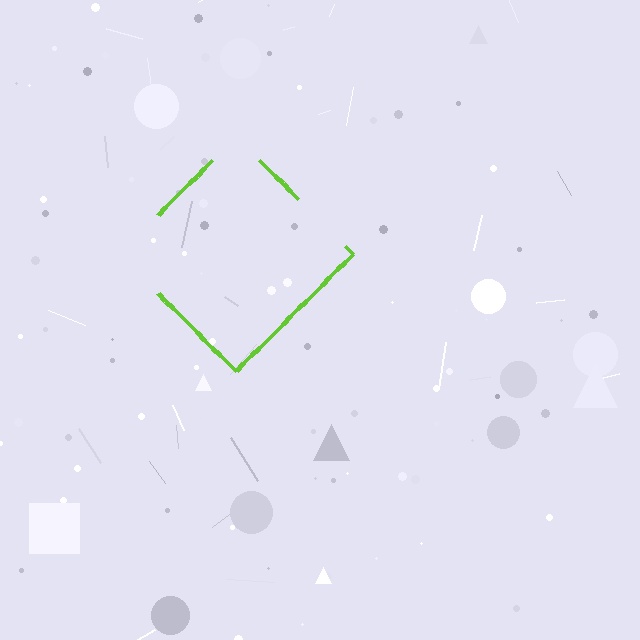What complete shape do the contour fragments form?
The contour fragments form a diamond.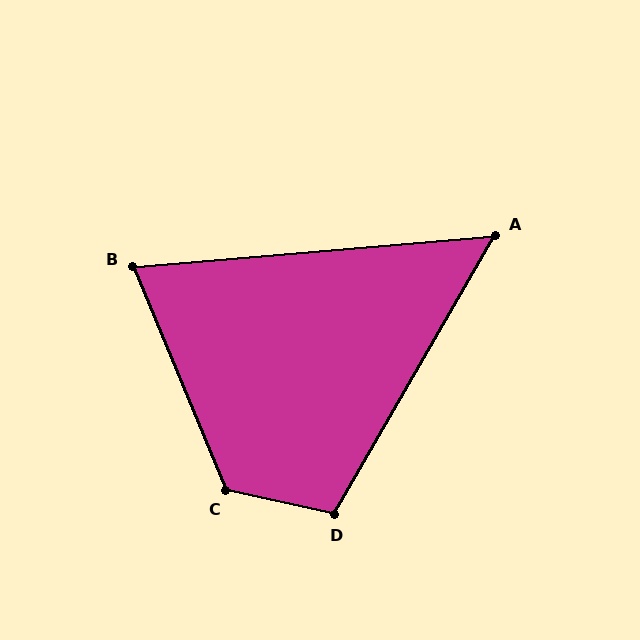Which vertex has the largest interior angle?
C, at approximately 125 degrees.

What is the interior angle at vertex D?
Approximately 108 degrees (obtuse).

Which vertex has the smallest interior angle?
A, at approximately 55 degrees.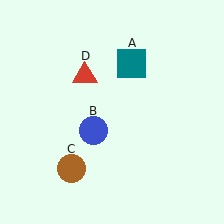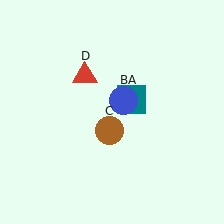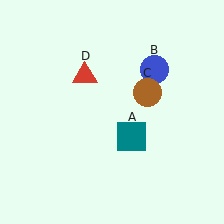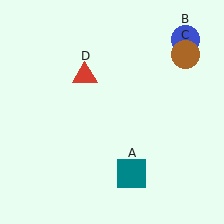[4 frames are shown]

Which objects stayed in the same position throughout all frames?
Red triangle (object D) remained stationary.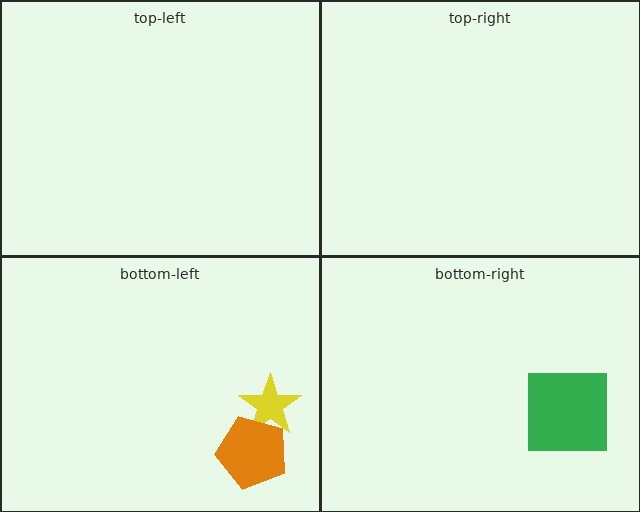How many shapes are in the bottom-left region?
2.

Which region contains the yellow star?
The bottom-left region.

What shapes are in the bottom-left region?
The yellow star, the orange pentagon.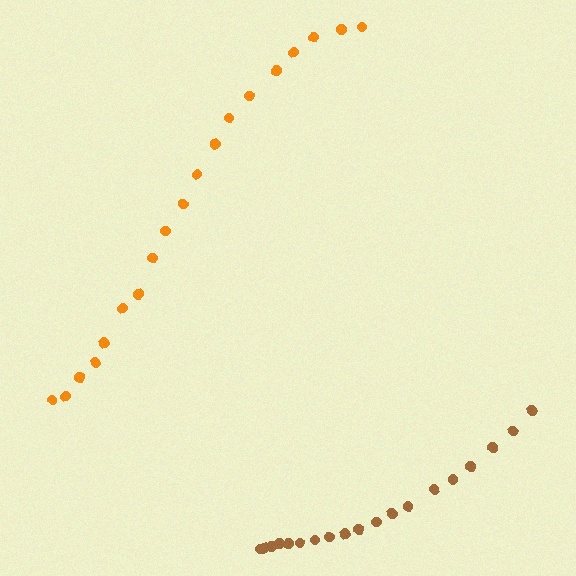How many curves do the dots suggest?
There are 2 distinct paths.